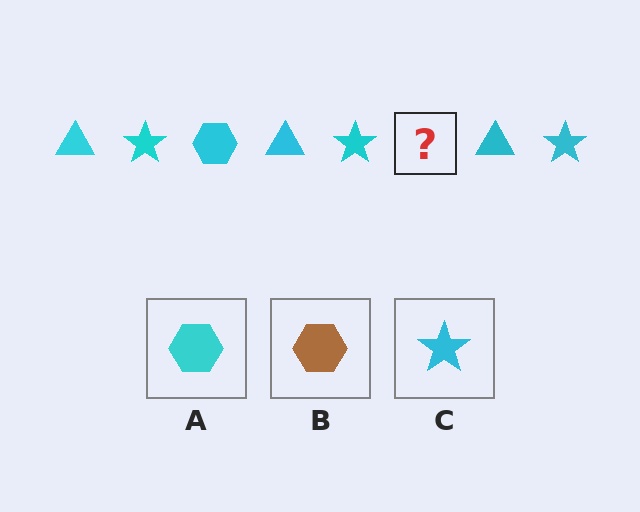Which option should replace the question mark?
Option A.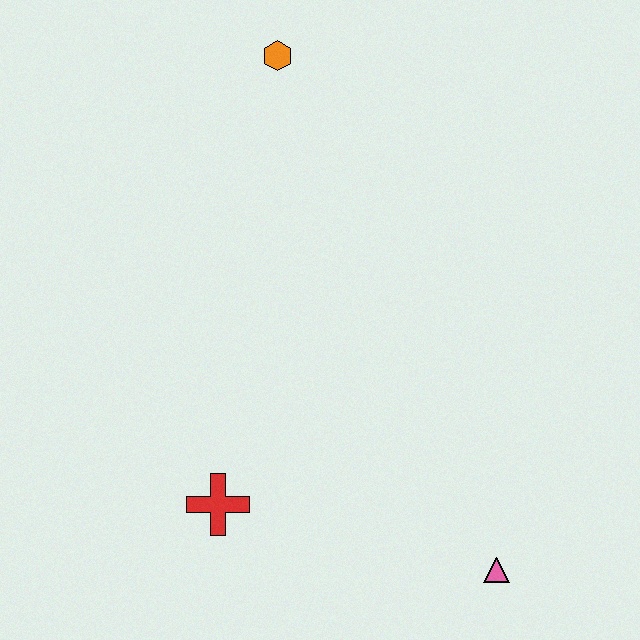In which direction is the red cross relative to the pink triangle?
The red cross is to the left of the pink triangle.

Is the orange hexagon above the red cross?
Yes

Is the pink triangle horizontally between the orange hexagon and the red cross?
No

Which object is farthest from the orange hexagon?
The pink triangle is farthest from the orange hexagon.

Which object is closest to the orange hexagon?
The red cross is closest to the orange hexagon.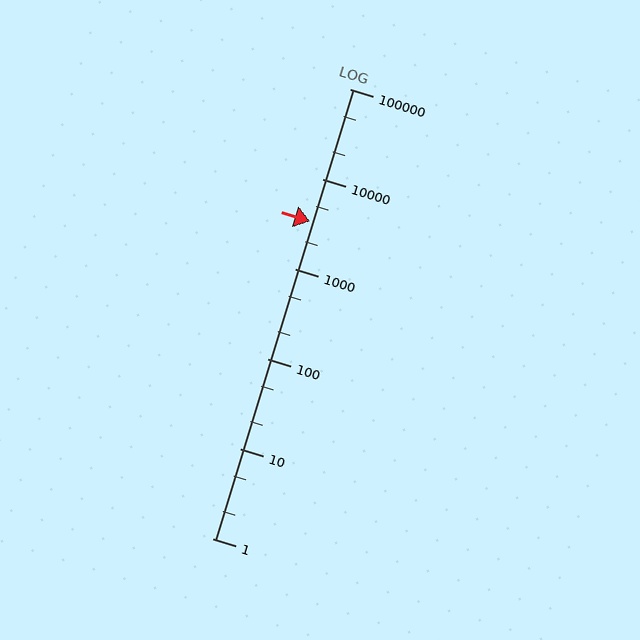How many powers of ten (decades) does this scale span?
The scale spans 5 decades, from 1 to 100000.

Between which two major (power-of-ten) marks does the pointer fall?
The pointer is between 1000 and 10000.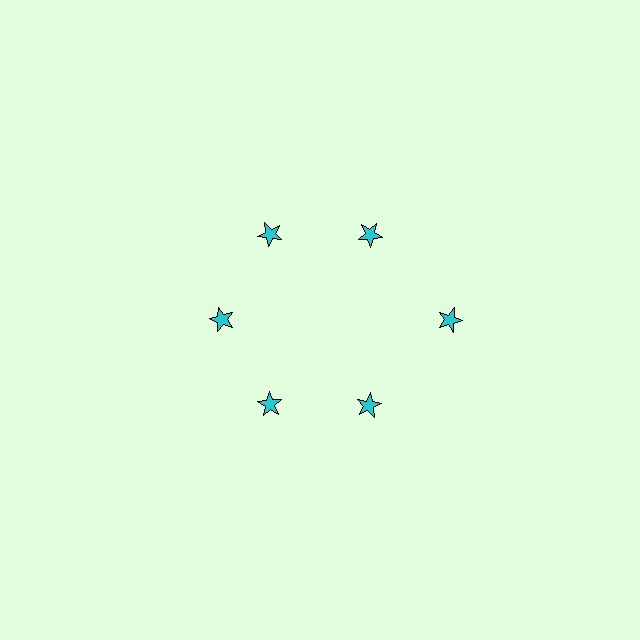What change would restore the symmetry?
The symmetry would be restored by moving it inward, back onto the ring so that all 6 stars sit at equal angles and equal distance from the center.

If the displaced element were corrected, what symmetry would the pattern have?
It would have 6-fold rotational symmetry — the pattern would map onto itself every 60 degrees.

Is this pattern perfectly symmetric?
No. The 6 cyan stars are arranged in a ring, but one element near the 3 o'clock position is pushed outward from the center, breaking the 6-fold rotational symmetry.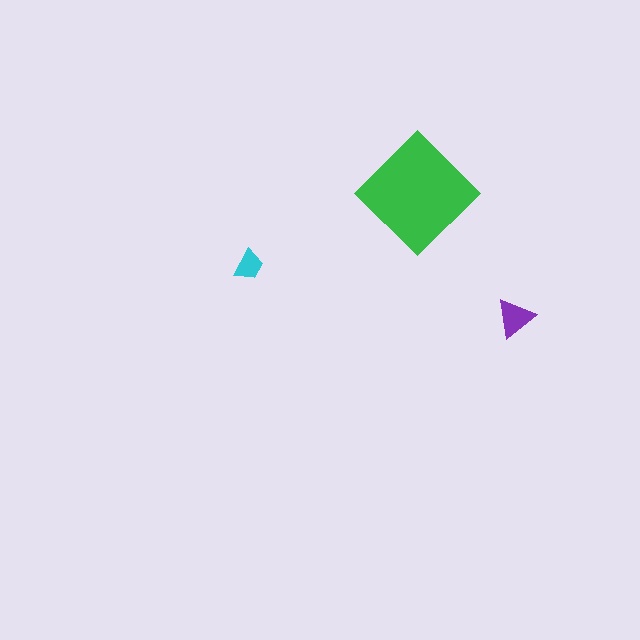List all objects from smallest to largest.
The cyan trapezoid, the purple triangle, the green diamond.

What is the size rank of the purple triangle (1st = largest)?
2nd.